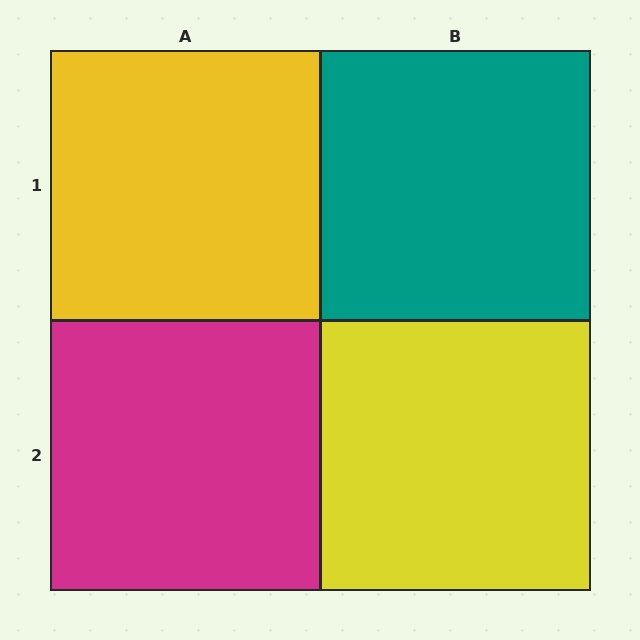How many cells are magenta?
1 cell is magenta.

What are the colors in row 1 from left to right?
Yellow, teal.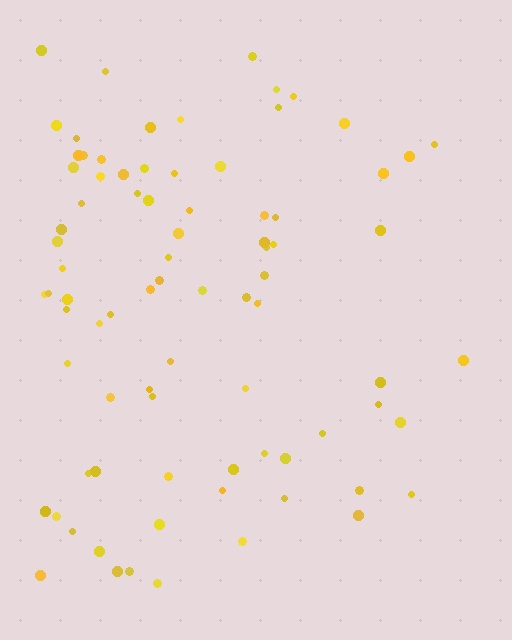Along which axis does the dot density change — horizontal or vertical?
Horizontal.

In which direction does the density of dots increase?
From right to left, with the left side densest.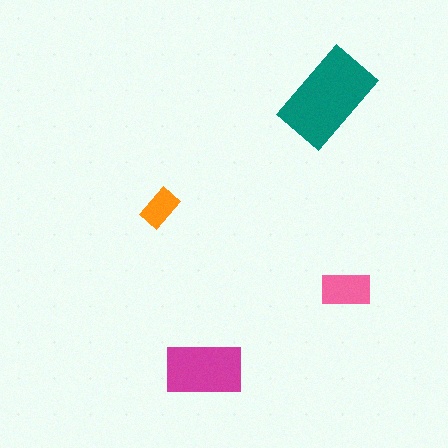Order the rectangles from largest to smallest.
the teal one, the magenta one, the pink one, the orange one.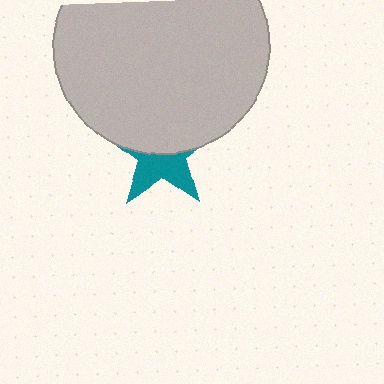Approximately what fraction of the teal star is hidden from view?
Roughly 55% of the teal star is hidden behind the light gray circle.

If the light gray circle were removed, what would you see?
You would see the complete teal star.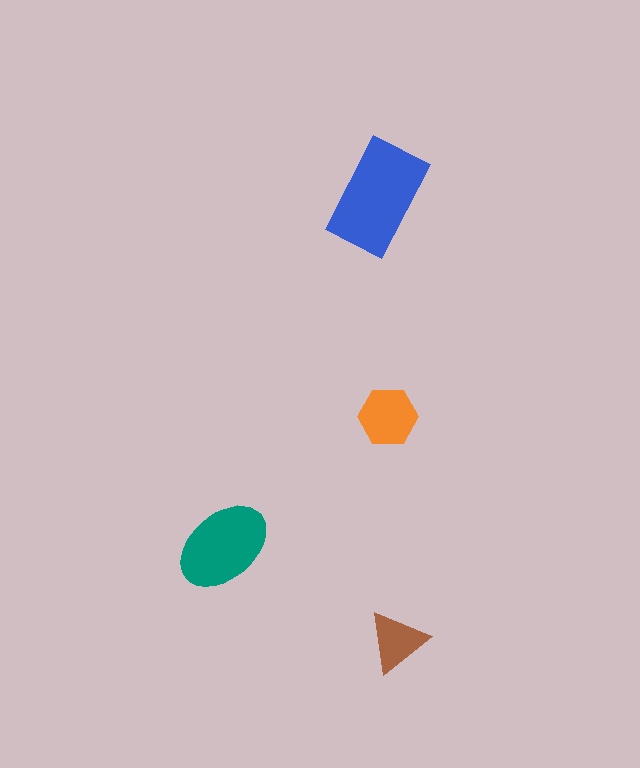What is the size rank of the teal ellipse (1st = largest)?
2nd.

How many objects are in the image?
There are 4 objects in the image.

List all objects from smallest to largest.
The brown triangle, the orange hexagon, the teal ellipse, the blue rectangle.